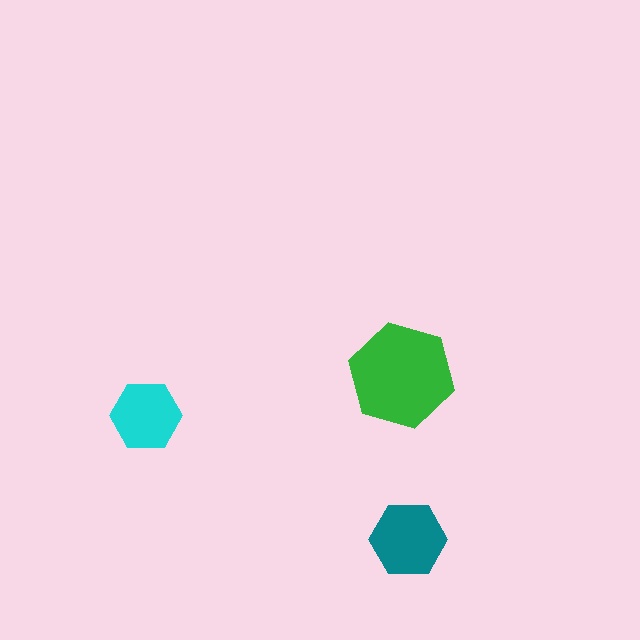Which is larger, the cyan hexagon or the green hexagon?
The green one.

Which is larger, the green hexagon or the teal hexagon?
The green one.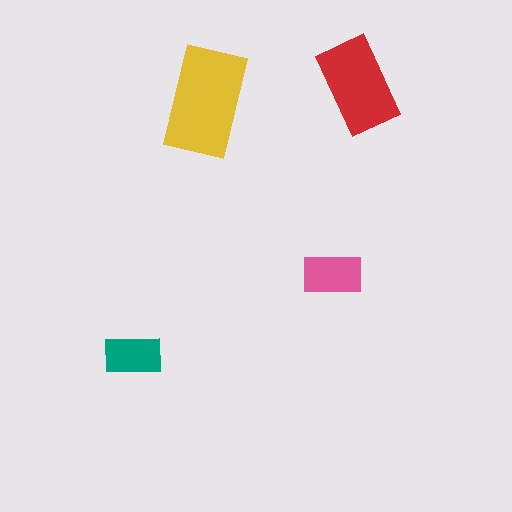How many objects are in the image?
There are 4 objects in the image.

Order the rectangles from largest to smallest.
the yellow one, the red one, the pink one, the teal one.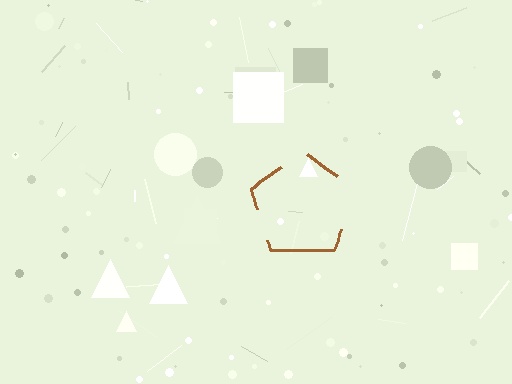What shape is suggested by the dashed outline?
The dashed outline suggests a pentagon.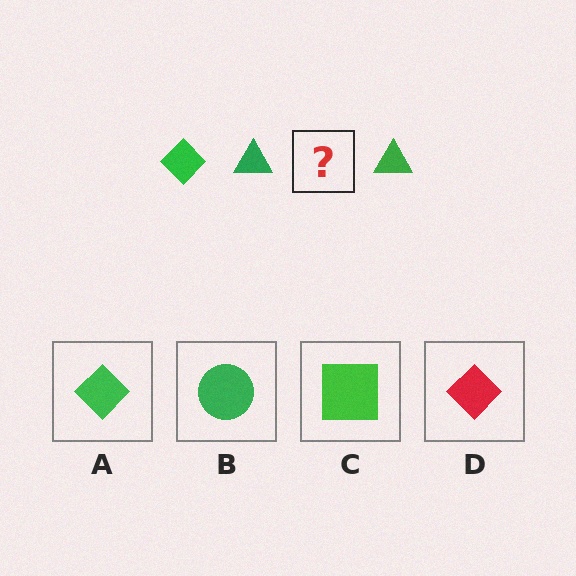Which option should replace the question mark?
Option A.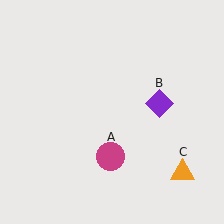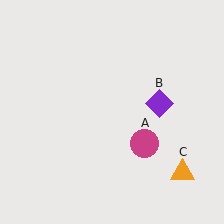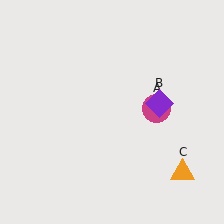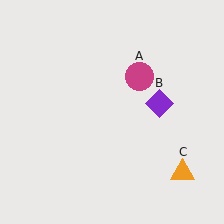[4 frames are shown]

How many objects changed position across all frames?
1 object changed position: magenta circle (object A).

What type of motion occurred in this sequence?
The magenta circle (object A) rotated counterclockwise around the center of the scene.